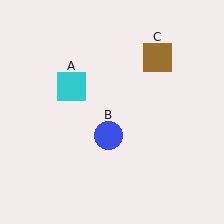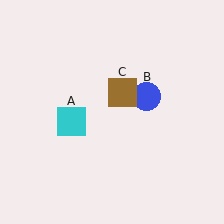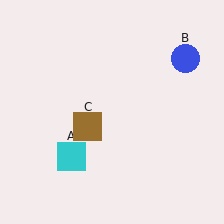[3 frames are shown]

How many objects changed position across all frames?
3 objects changed position: cyan square (object A), blue circle (object B), brown square (object C).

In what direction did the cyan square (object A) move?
The cyan square (object A) moved down.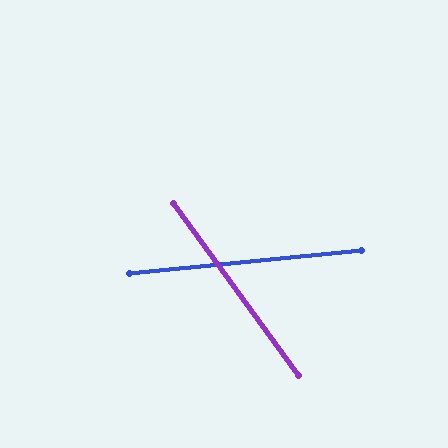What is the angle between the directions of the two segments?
Approximately 59 degrees.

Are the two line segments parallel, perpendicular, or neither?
Neither parallel nor perpendicular — they differ by about 59°.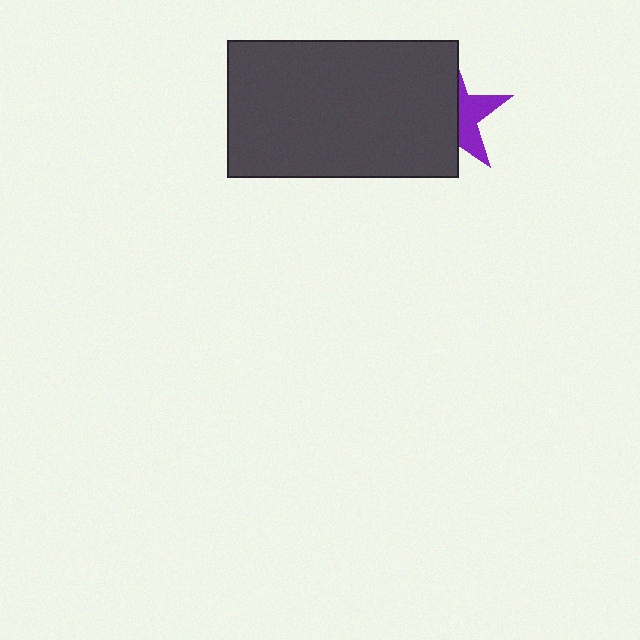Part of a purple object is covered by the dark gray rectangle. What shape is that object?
It is a star.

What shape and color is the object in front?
The object in front is a dark gray rectangle.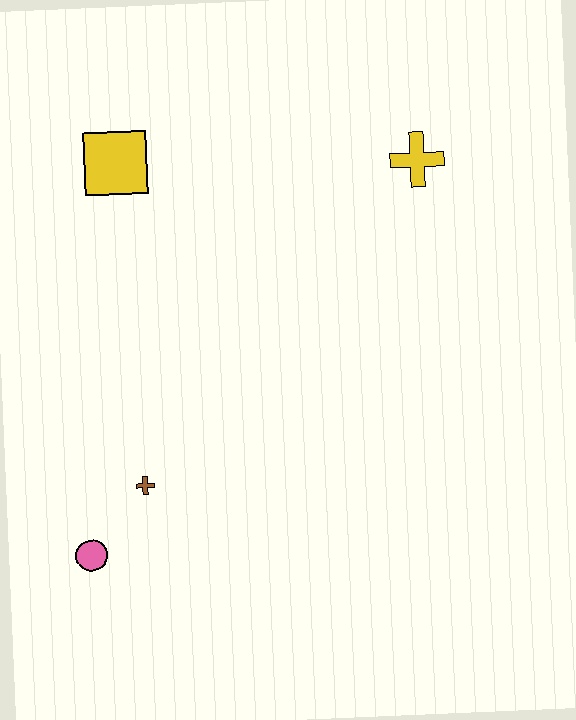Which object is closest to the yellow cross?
The yellow square is closest to the yellow cross.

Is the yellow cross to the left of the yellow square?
No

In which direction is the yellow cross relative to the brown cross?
The yellow cross is above the brown cross.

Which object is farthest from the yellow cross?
The pink circle is farthest from the yellow cross.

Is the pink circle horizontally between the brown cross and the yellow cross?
No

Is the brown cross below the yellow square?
Yes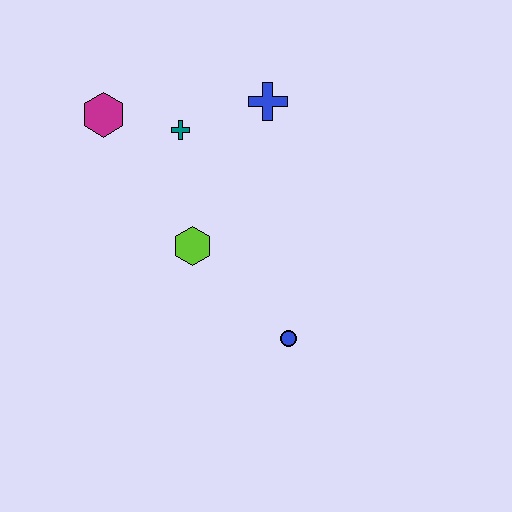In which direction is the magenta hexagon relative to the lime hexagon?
The magenta hexagon is above the lime hexagon.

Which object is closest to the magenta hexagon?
The teal cross is closest to the magenta hexagon.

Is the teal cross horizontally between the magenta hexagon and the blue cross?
Yes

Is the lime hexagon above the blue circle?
Yes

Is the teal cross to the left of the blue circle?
Yes